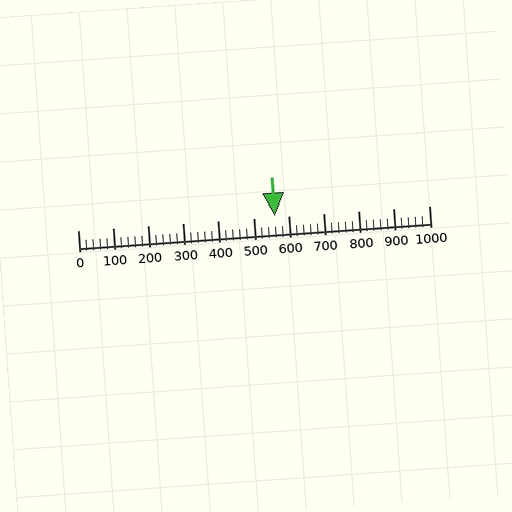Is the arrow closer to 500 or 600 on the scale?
The arrow is closer to 600.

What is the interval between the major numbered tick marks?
The major tick marks are spaced 100 units apart.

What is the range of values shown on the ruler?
The ruler shows values from 0 to 1000.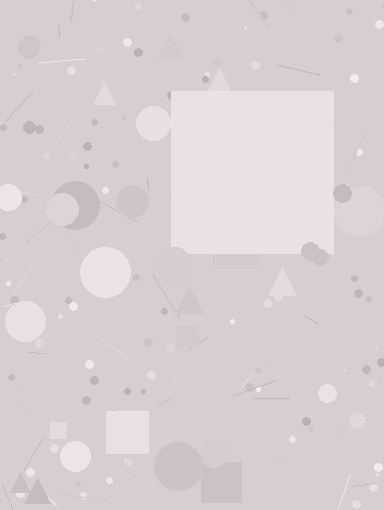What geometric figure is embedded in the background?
A square is embedded in the background.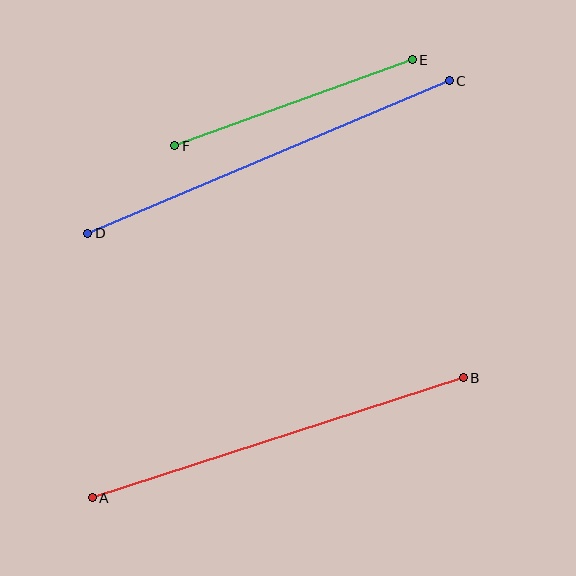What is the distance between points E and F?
The distance is approximately 253 pixels.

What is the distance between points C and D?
The distance is approximately 392 pixels.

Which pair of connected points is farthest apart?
Points C and D are farthest apart.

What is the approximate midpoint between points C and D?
The midpoint is at approximately (268, 157) pixels.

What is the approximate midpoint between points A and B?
The midpoint is at approximately (278, 438) pixels.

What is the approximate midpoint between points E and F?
The midpoint is at approximately (293, 103) pixels.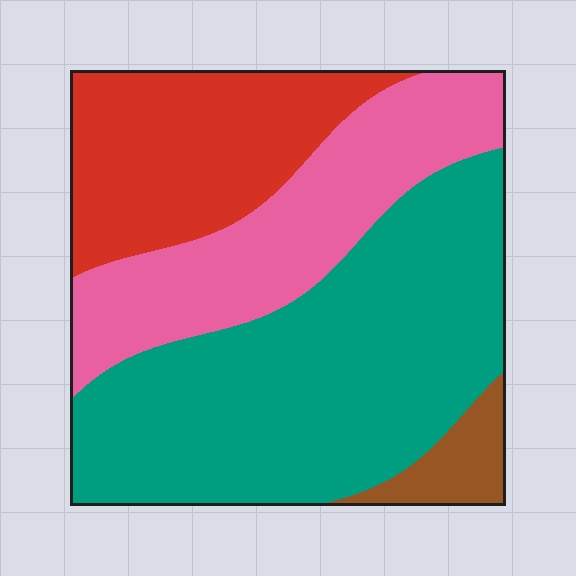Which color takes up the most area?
Teal, at roughly 45%.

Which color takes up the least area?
Brown, at roughly 5%.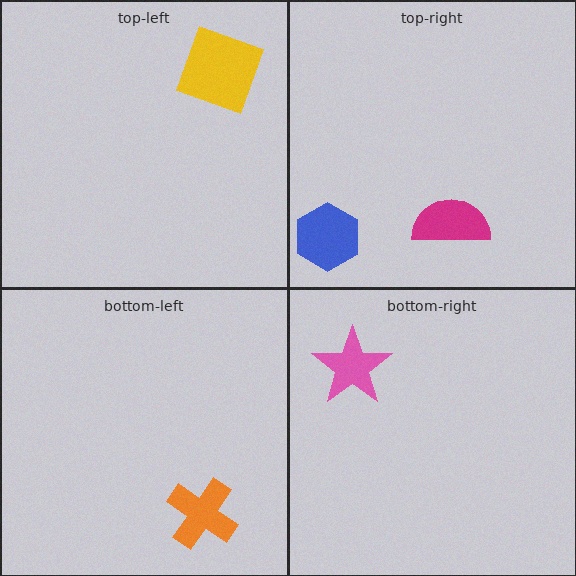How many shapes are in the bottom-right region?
1.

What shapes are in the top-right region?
The blue hexagon, the magenta semicircle.